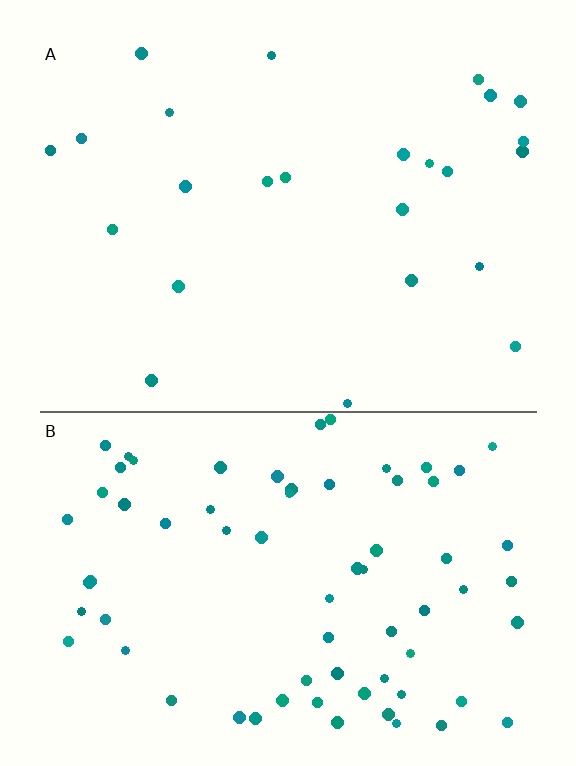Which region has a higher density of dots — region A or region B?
B (the bottom).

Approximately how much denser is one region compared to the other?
Approximately 3.0× — region B over region A.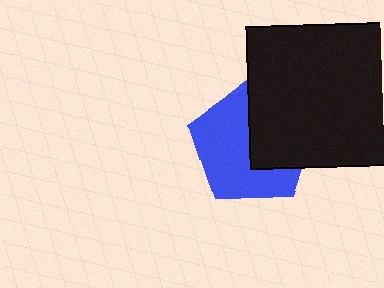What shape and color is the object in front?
The object in front is a black rectangle.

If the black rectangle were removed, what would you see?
You would see the complete blue pentagon.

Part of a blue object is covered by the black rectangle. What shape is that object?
It is a pentagon.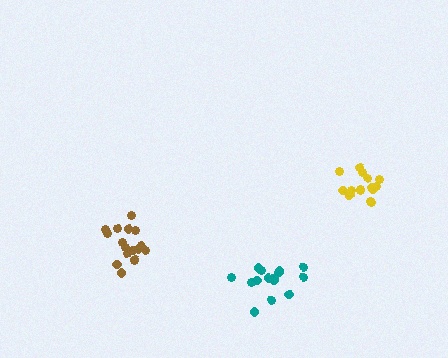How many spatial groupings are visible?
There are 3 spatial groupings.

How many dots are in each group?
Group 1: 18 dots, Group 2: 15 dots, Group 3: 17 dots (50 total).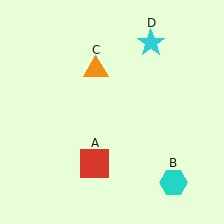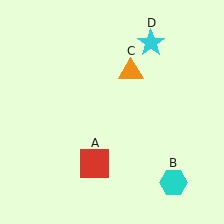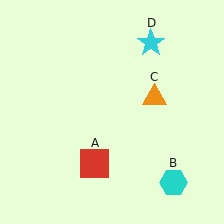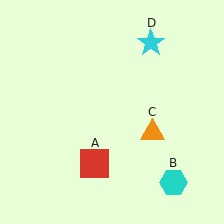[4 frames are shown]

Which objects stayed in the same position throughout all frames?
Red square (object A) and cyan hexagon (object B) and cyan star (object D) remained stationary.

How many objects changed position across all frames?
1 object changed position: orange triangle (object C).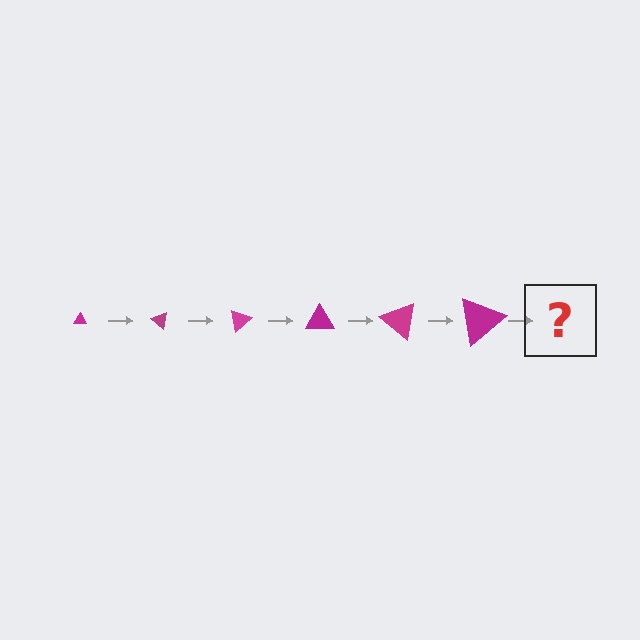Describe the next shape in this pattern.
It should be a triangle, larger than the previous one and rotated 240 degrees from the start.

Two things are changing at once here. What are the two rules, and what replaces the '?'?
The two rules are that the triangle grows larger each step and it rotates 40 degrees each step. The '?' should be a triangle, larger than the previous one and rotated 240 degrees from the start.